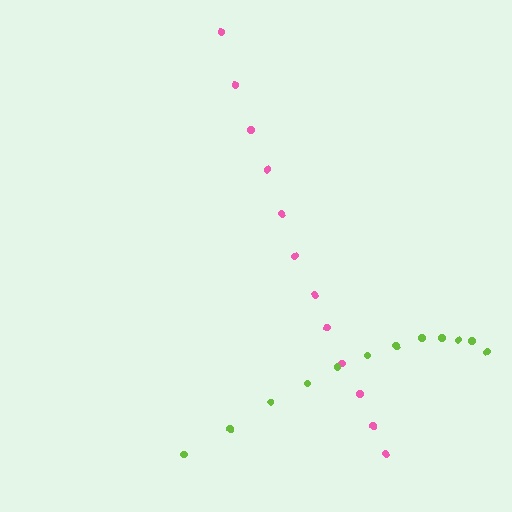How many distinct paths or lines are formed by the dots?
There are 2 distinct paths.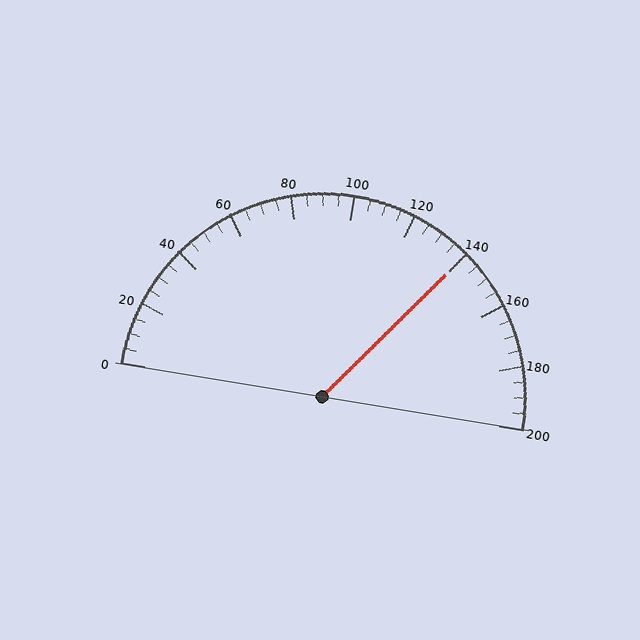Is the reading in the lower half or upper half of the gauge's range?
The reading is in the upper half of the range (0 to 200).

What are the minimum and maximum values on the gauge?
The gauge ranges from 0 to 200.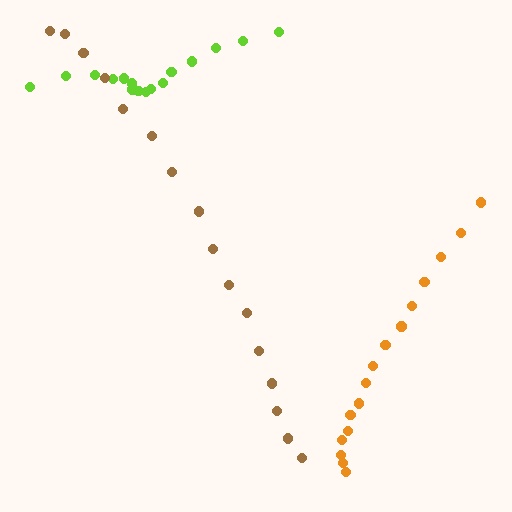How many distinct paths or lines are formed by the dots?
There are 3 distinct paths.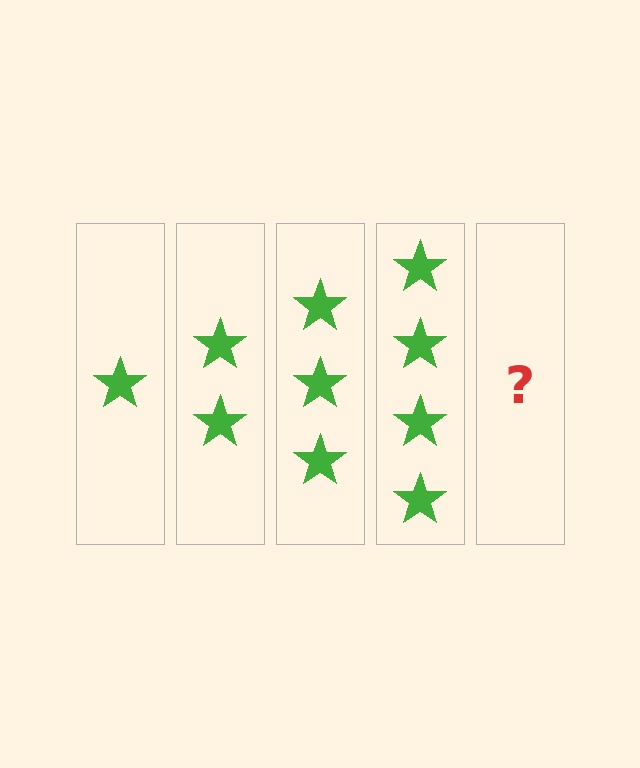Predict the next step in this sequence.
The next step is 5 stars.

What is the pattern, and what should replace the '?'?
The pattern is that each step adds one more star. The '?' should be 5 stars.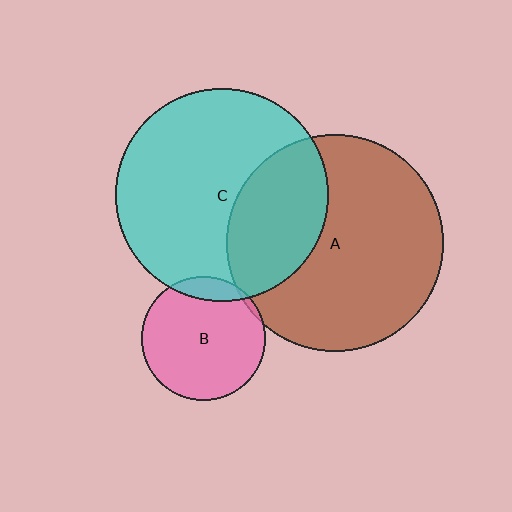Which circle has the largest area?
Circle A (brown).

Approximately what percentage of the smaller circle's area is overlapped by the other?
Approximately 30%.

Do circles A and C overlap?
Yes.